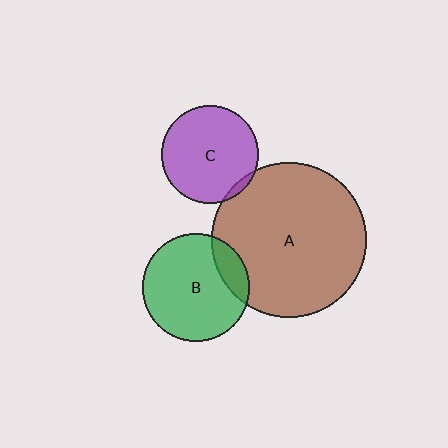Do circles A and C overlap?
Yes.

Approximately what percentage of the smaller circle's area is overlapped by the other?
Approximately 5%.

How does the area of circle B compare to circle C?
Approximately 1.2 times.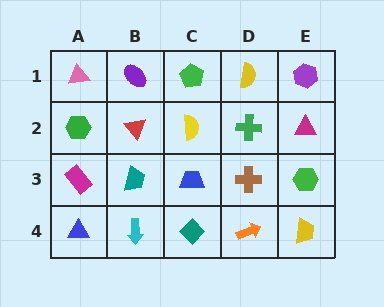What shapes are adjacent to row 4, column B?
A teal trapezoid (row 3, column B), a blue triangle (row 4, column A), a teal diamond (row 4, column C).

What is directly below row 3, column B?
A cyan arrow.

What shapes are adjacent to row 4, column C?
A blue trapezoid (row 3, column C), a cyan arrow (row 4, column B), an orange arrow (row 4, column D).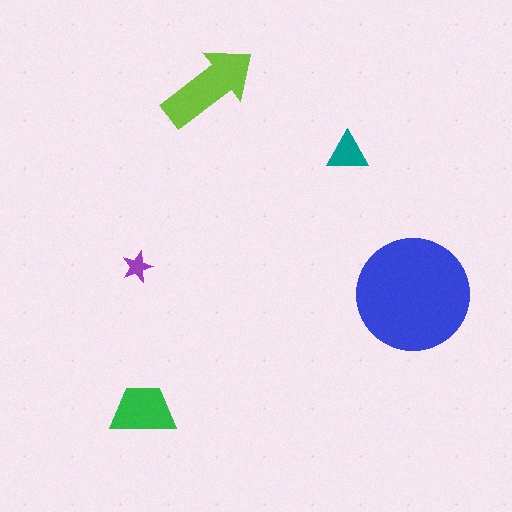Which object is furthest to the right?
The blue circle is rightmost.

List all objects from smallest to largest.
The purple star, the teal triangle, the green trapezoid, the lime arrow, the blue circle.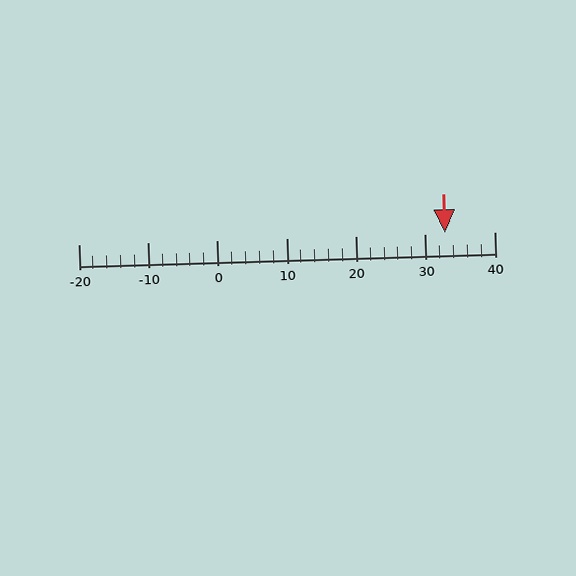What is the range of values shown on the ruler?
The ruler shows values from -20 to 40.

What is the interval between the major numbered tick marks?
The major tick marks are spaced 10 units apart.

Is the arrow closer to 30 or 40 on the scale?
The arrow is closer to 30.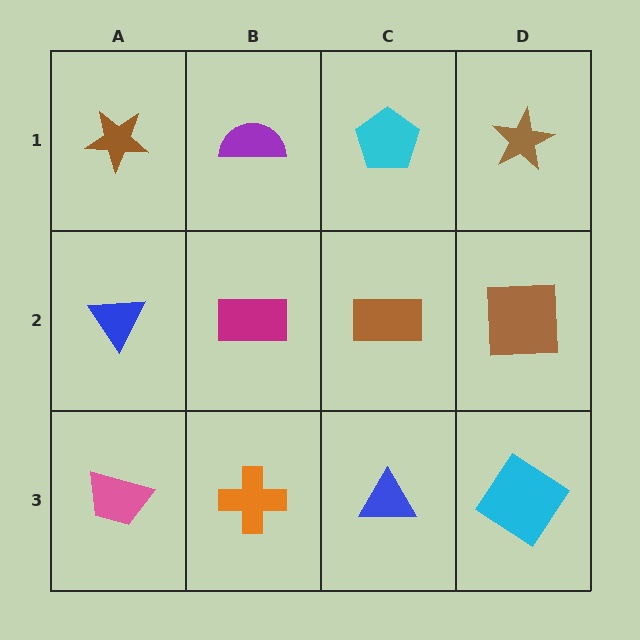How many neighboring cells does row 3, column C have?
3.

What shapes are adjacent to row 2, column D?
A brown star (row 1, column D), a cyan diamond (row 3, column D), a brown rectangle (row 2, column C).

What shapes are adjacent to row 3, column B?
A magenta rectangle (row 2, column B), a pink trapezoid (row 3, column A), a blue triangle (row 3, column C).